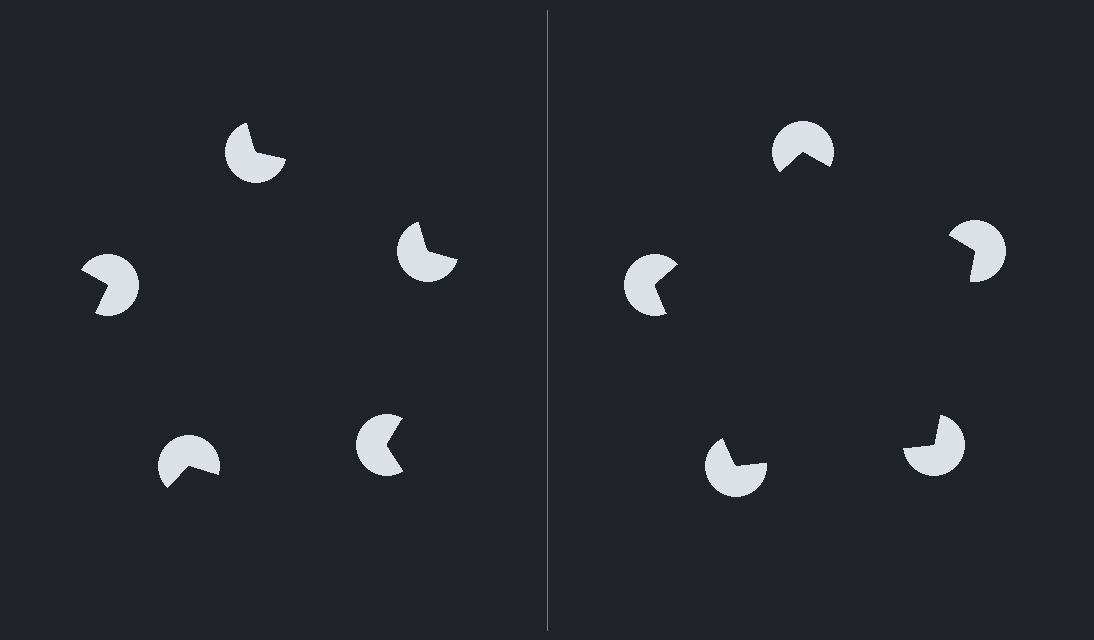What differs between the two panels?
The pac-man discs are positioned identically on both sides; only the wedge orientations differ. On the right they align to a pentagon; on the left they are misaligned.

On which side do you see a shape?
An illusory pentagon appears on the right side. On the left side the wedge cuts are rotated, so no coherent shape forms.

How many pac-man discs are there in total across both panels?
10 — 5 on each side.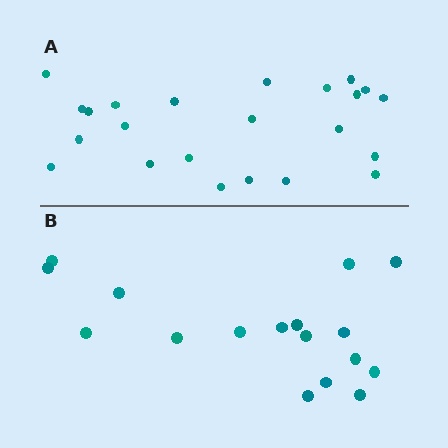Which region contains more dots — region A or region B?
Region A (the top region) has more dots.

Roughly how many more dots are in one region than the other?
Region A has about 6 more dots than region B.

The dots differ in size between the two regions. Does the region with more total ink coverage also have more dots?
No. Region B has more total ink coverage because its dots are larger, but region A actually contains more individual dots. Total area can be misleading — the number of items is what matters here.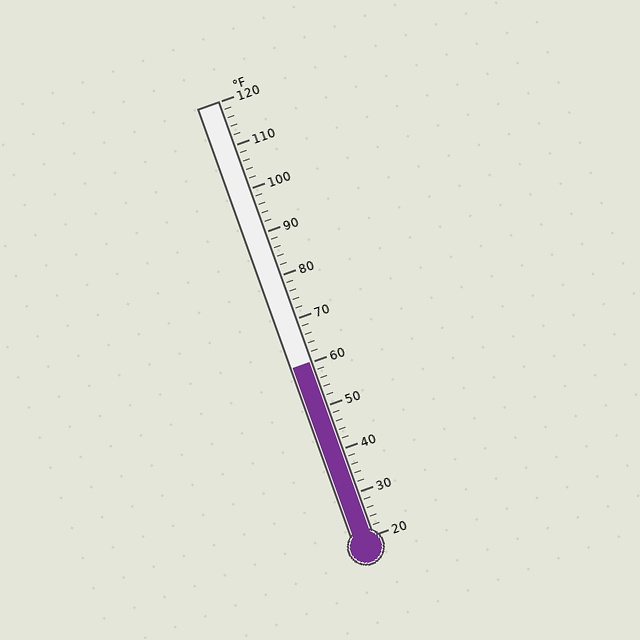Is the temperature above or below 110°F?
The temperature is below 110°F.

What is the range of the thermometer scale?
The thermometer scale ranges from 20°F to 120°F.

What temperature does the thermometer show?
The thermometer shows approximately 60°F.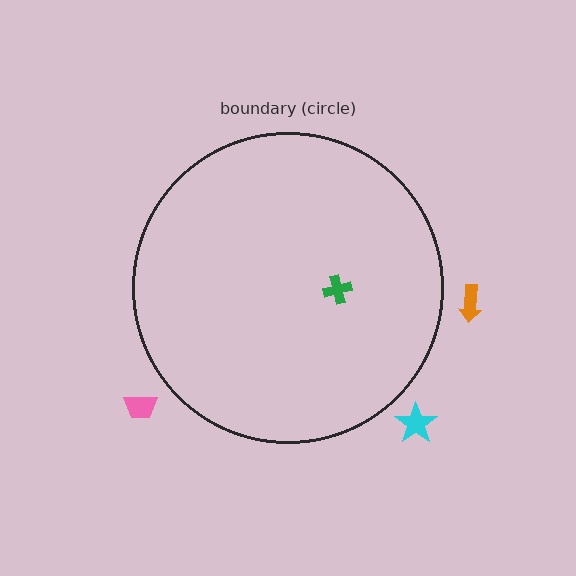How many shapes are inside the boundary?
1 inside, 3 outside.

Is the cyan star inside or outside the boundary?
Outside.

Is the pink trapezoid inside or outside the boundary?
Outside.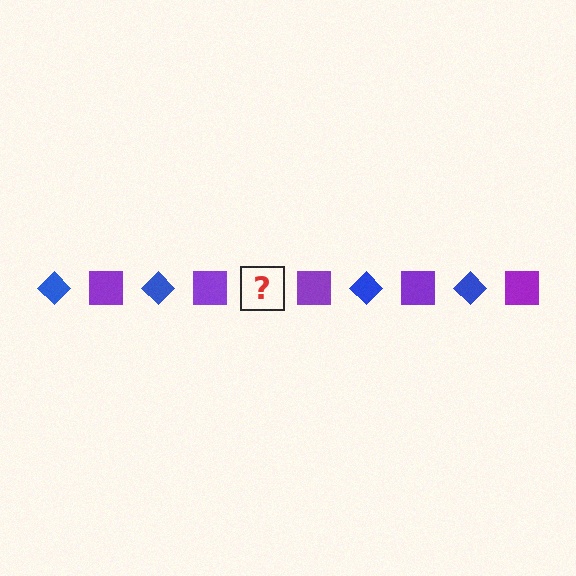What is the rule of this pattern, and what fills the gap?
The rule is that the pattern alternates between blue diamond and purple square. The gap should be filled with a blue diamond.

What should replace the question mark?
The question mark should be replaced with a blue diamond.